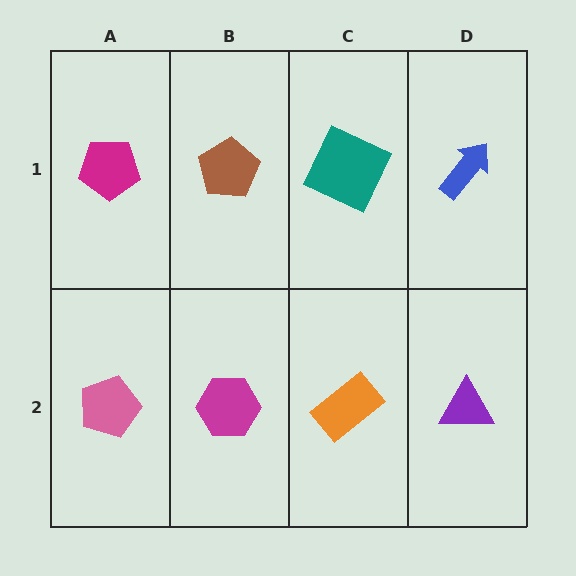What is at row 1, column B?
A brown pentagon.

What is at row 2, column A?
A pink pentagon.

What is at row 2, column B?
A magenta hexagon.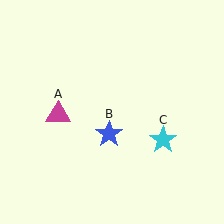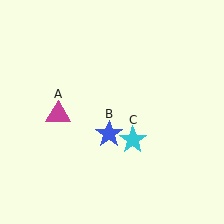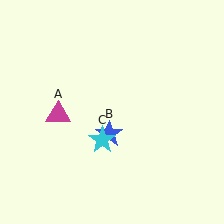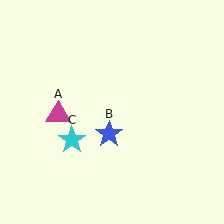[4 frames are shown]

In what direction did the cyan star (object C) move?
The cyan star (object C) moved left.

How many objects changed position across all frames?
1 object changed position: cyan star (object C).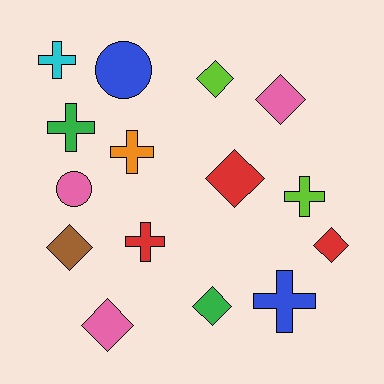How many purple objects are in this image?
There are no purple objects.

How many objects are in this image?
There are 15 objects.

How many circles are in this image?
There are 2 circles.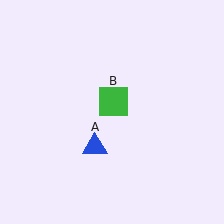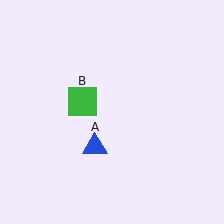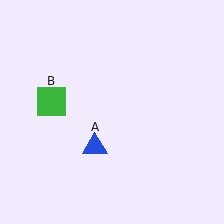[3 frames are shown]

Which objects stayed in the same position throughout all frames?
Blue triangle (object A) remained stationary.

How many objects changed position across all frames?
1 object changed position: green square (object B).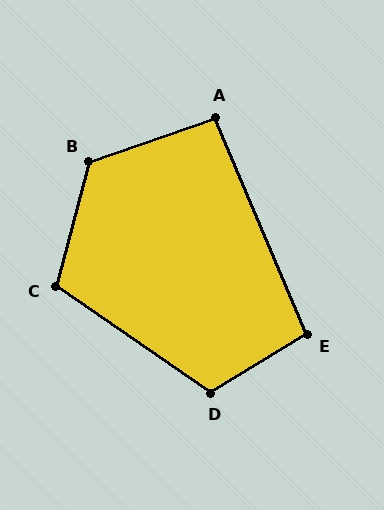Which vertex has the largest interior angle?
B, at approximately 124 degrees.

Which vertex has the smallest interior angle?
A, at approximately 94 degrees.